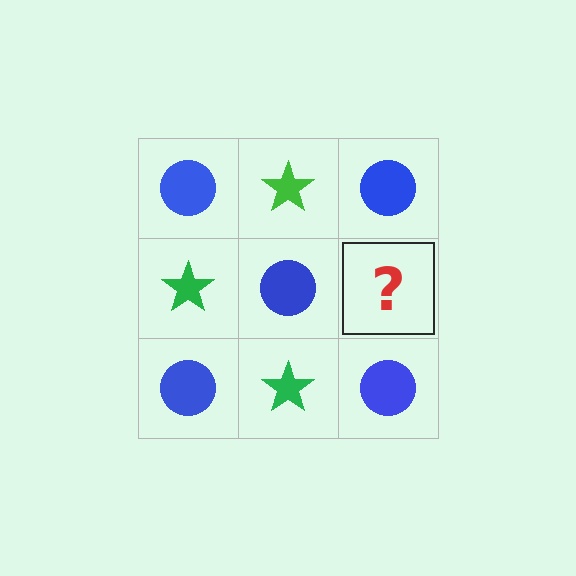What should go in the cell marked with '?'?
The missing cell should contain a green star.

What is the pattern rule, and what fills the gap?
The rule is that it alternates blue circle and green star in a checkerboard pattern. The gap should be filled with a green star.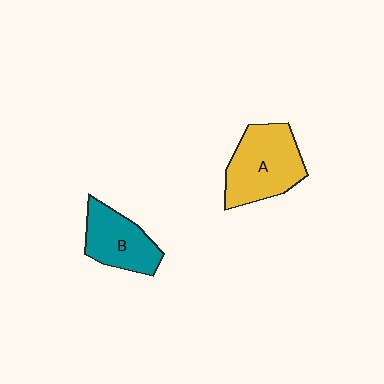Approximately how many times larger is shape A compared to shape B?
Approximately 1.3 times.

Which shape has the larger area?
Shape A (yellow).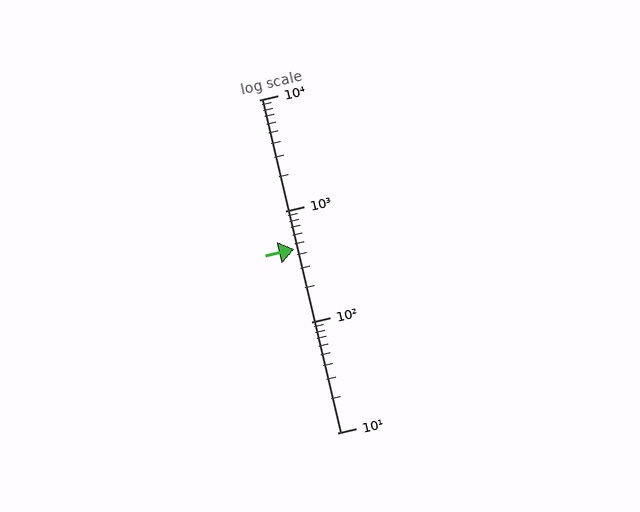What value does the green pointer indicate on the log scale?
The pointer indicates approximately 450.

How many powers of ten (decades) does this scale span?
The scale spans 3 decades, from 10 to 10000.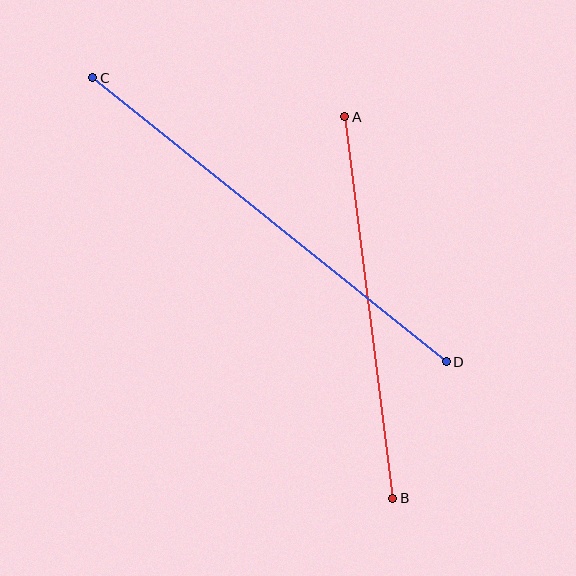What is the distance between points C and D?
The distance is approximately 454 pixels.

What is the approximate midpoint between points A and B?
The midpoint is at approximately (369, 307) pixels.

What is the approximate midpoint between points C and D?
The midpoint is at approximately (269, 220) pixels.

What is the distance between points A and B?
The distance is approximately 385 pixels.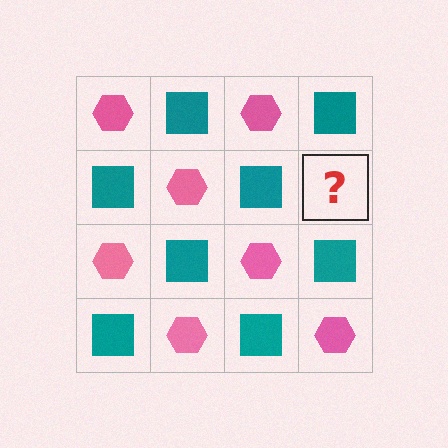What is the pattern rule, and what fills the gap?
The rule is that it alternates pink hexagon and teal square in a checkerboard pattern. The gap should be filled with a pink hexagon.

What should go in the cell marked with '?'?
The missing cell should contain a pink hexagon.